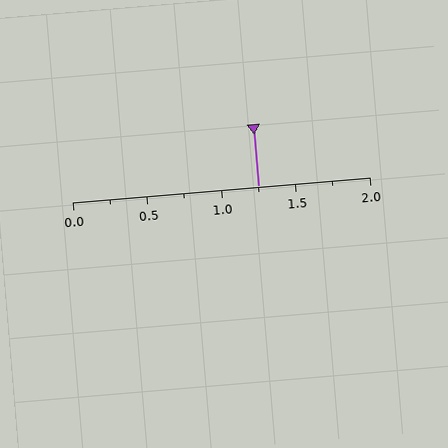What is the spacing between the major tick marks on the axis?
The major ticks are spaced 0.5 apart.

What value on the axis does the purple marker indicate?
The marker indicates approximately 1.25.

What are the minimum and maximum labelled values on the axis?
The axis runs from 0.0 to 2.0.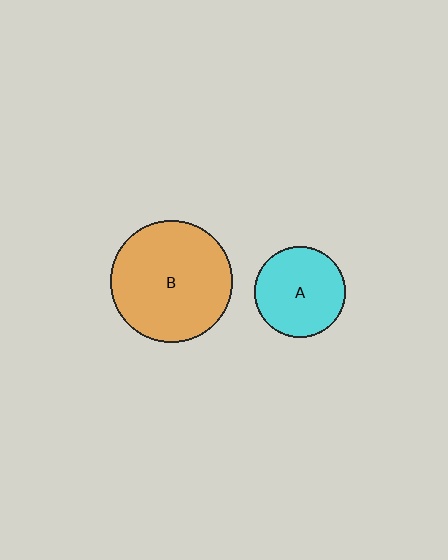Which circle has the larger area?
Circle B (orange).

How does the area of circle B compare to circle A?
Approximately 1.8 times.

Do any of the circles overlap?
No, none of the circles overlap.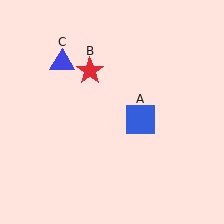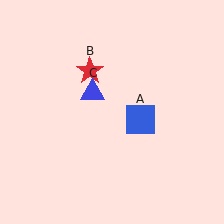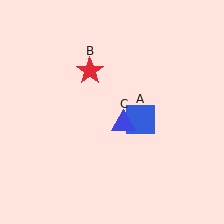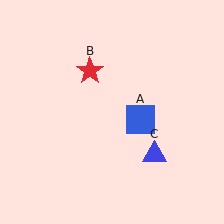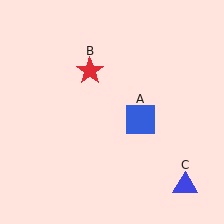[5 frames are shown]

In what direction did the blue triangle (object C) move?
The blue triangle (object C) moved down and to the right.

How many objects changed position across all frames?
1 object changed position: blue triangle (object C).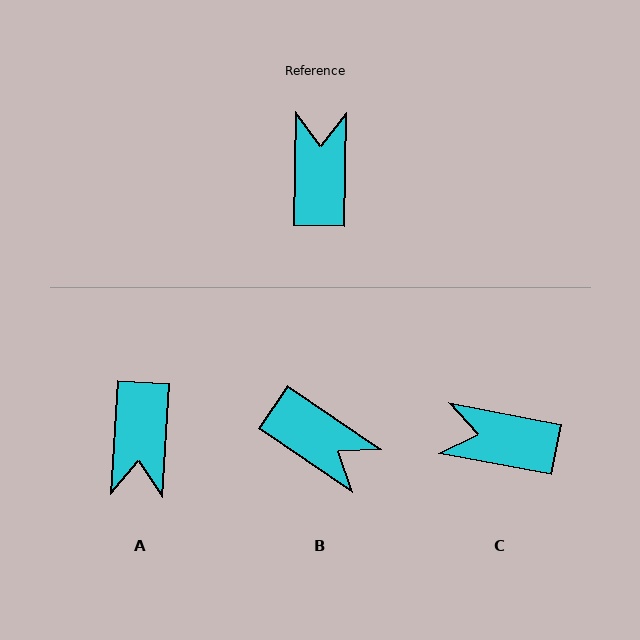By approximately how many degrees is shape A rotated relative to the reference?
Approximately 178 degrees counter-clockwise.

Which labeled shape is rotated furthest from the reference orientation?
A, about 178 degrees away.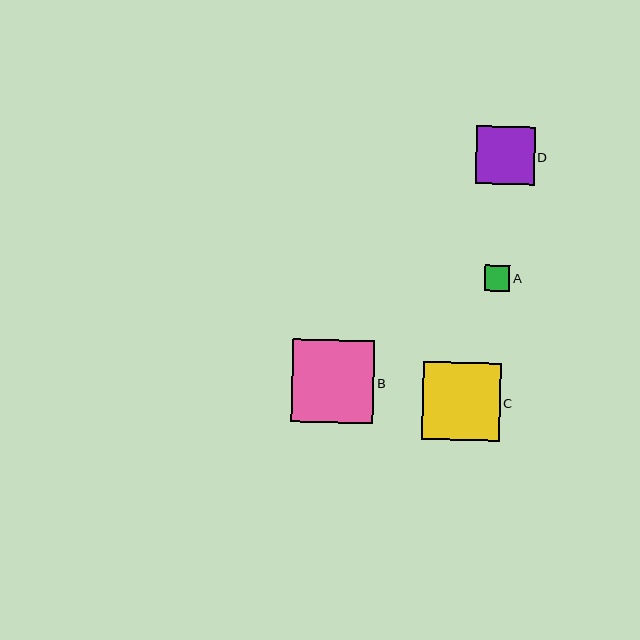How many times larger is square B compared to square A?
Square B is approximately 3.2 times the size of square A.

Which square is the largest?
Square B is the largest with a size of approximately 82 pixels.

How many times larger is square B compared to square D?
Square B is approximately 1.4 times the size of square D.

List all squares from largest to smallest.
From largest to smallest: B, C, D, A.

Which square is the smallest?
Square A is the smallest with a size of approximately 26 pixels.